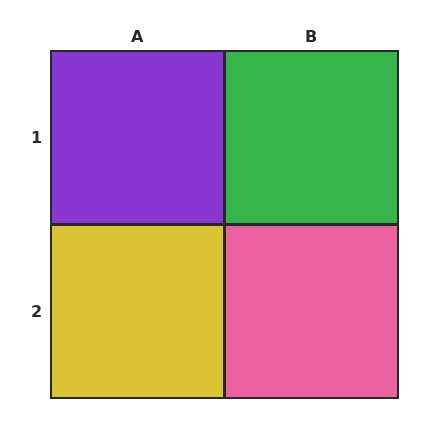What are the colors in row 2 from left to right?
Yellow, pink.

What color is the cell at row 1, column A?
Purple.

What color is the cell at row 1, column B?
Green.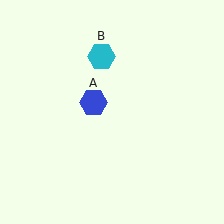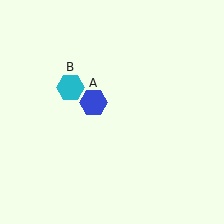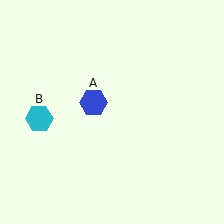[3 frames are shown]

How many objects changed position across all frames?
1 object changed position: cyan hexagon (object B).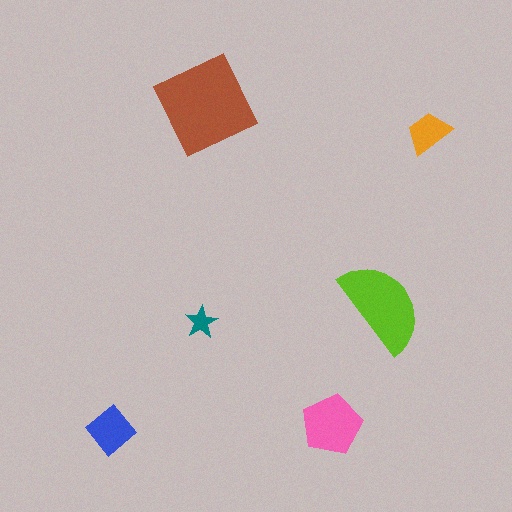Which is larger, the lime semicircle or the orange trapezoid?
The lime semicircle.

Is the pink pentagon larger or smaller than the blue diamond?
Larger.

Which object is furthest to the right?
The orange trapezoid is rightmost.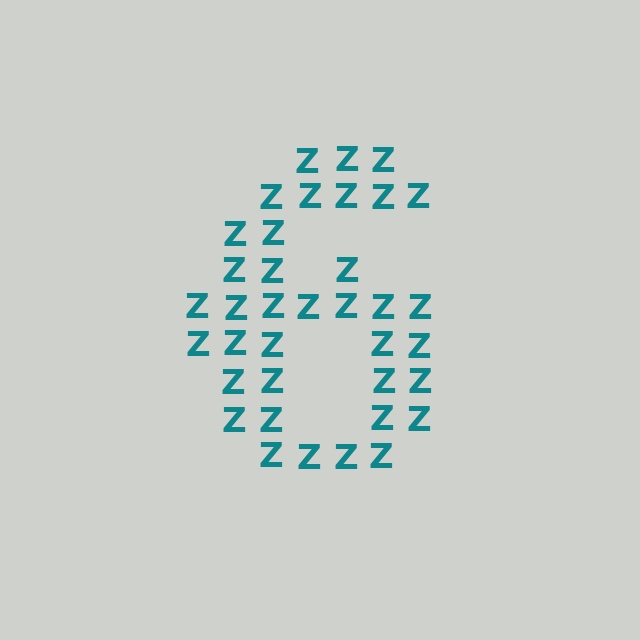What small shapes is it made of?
It is made of small letter Z's.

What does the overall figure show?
The overall figure shows the digit 6.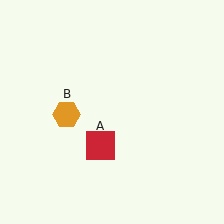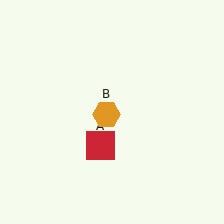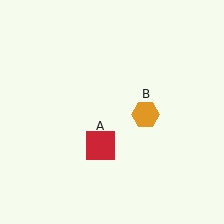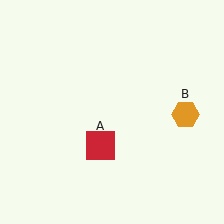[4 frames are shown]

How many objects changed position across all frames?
1 object changed position: orange hexagon (object B).